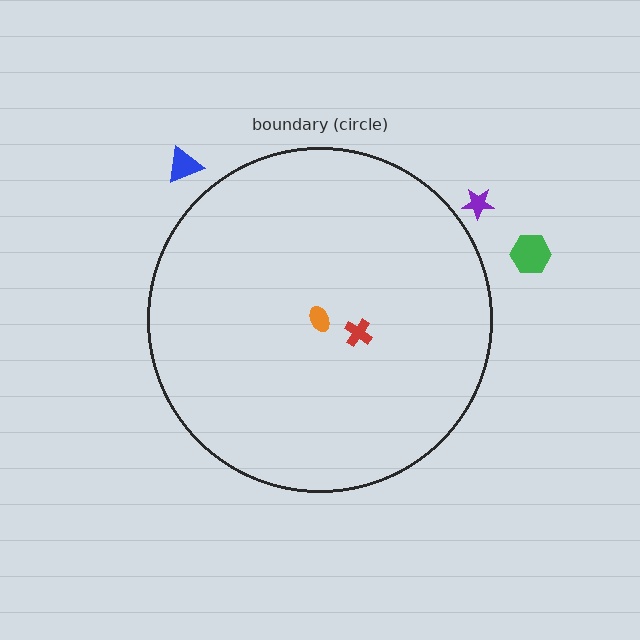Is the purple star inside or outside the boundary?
Outside.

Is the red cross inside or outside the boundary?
Inside.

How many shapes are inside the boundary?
2 inside, 3 outside.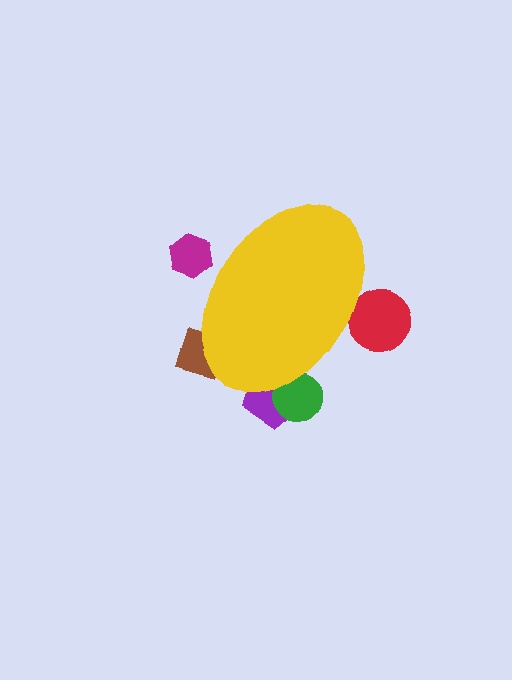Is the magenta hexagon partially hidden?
Yes, the magenta hexagon is partially hidden behind the yellow ellipse.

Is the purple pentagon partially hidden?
Yes, the purple pentagon is partially hidden behind the yellow ellipse.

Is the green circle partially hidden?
Yes, the green circle is partially hidden behind the yellow ellipse.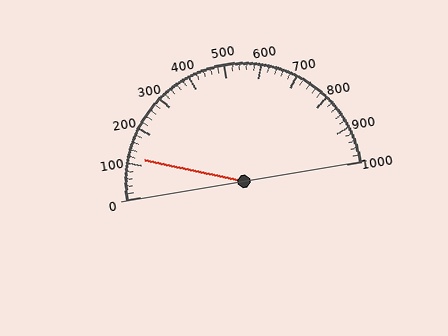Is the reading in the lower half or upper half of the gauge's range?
The reading is in the lower half of the range (0 to 1000).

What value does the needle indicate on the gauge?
The needle indicates approximately 120.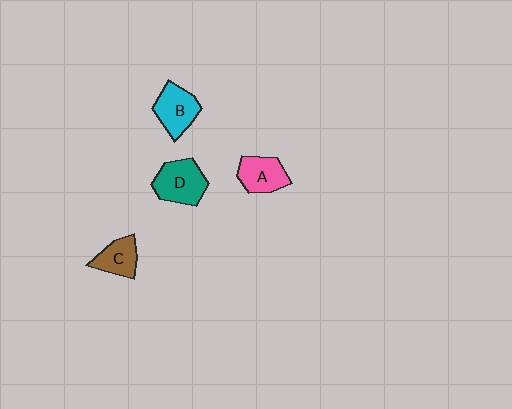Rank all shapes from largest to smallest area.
From largest to smallest: D (teal), B (cyan), A (pink), C (brown).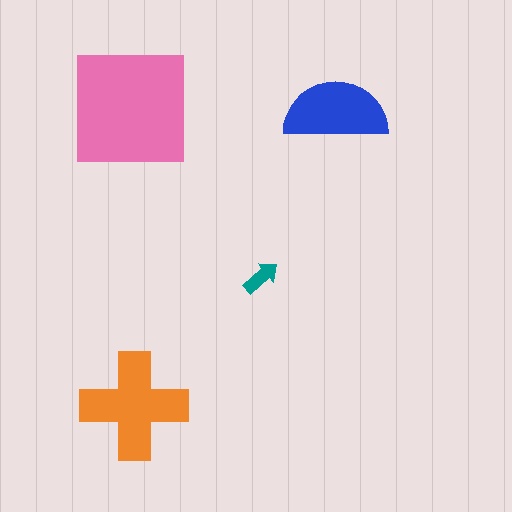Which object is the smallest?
The teal arrow.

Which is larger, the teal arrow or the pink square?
The pink square.